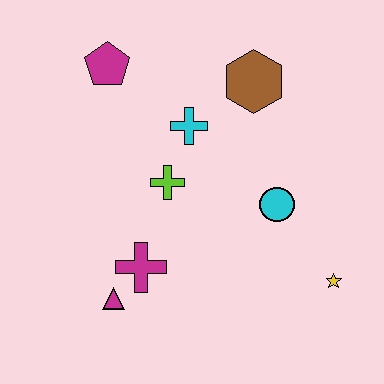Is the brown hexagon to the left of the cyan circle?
Yes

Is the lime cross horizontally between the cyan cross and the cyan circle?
No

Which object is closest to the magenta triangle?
The magenta cross is closest to the magenta triangle.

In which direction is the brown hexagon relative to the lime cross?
The brown hexagon is above the lime cross.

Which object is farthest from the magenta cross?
The brown hexagon is farthest from the magenta cross.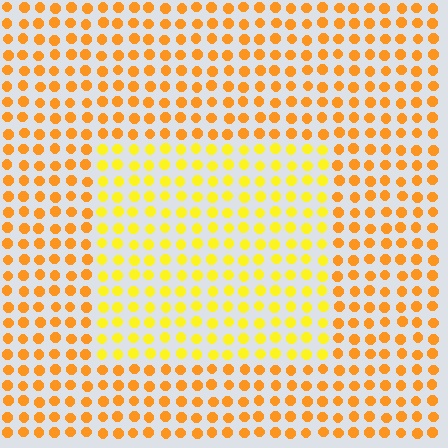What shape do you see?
I see a rectangle.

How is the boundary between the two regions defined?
The boundary is defined purely by a slight shift in hue (about 26 degrees). Spacing, size, and orientation are identical on both sides.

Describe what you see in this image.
The image is filled with small orange elements in a uniform arrangement. A rectangle-shaped region is visible where the elements are tinted to a slightly different hue, forming a subtle color boundary.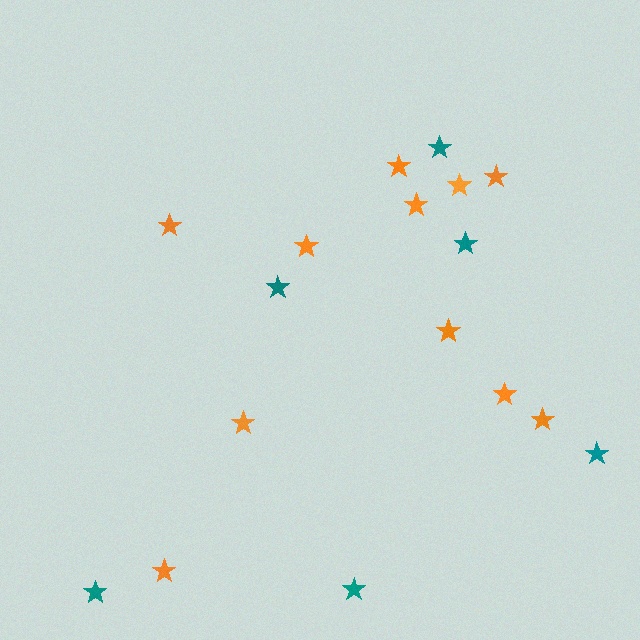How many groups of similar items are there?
There are 2 groups: one group of orange stars (11) and one group of teal stars (6).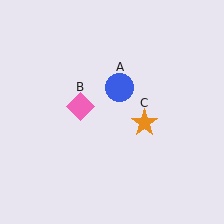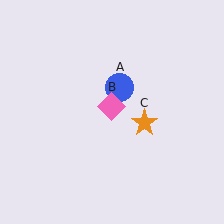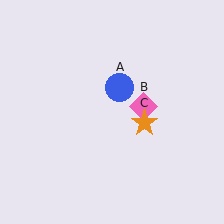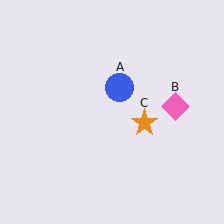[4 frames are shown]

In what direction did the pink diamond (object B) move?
The pink diamond (object B) moved right.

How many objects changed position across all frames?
1 object changed position: pink diamond (object B).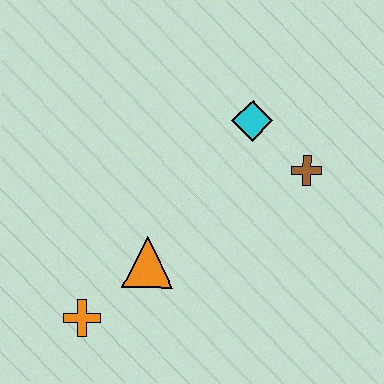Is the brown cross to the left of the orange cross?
No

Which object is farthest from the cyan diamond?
The orange cross is farthest from the cyan diamond.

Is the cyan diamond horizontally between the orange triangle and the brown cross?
Yes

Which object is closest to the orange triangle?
The orange cross is closest to the orange triangle.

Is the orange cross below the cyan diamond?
Yes